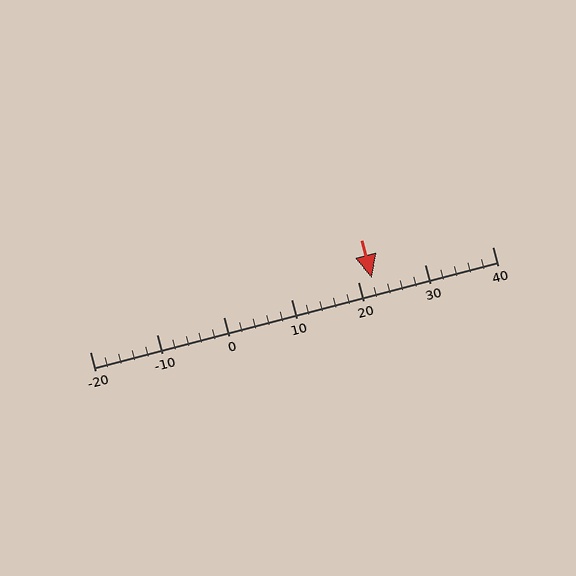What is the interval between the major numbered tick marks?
The major tick marks are spaced 10 units apart.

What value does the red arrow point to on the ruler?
The red arrow points to approximately 22.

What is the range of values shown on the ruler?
The ruler shows values from -20 to 40.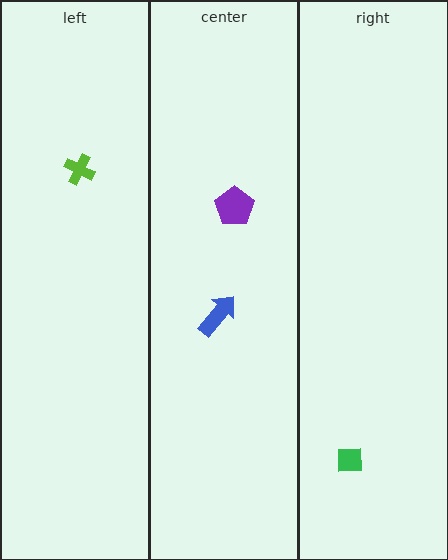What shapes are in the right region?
The green square.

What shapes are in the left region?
The lime cross.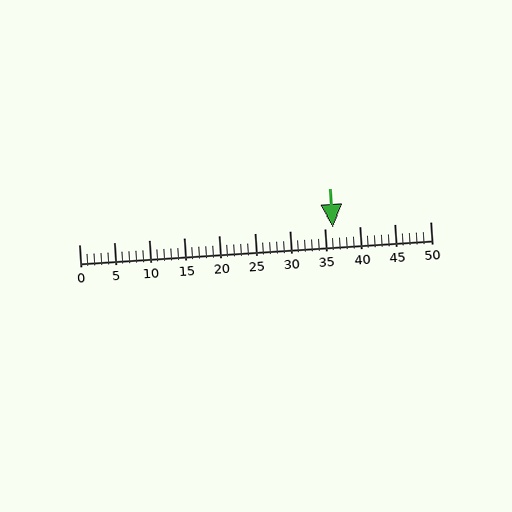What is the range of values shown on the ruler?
The ruler shows values from 0 to 50.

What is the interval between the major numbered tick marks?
The major tick marks are spaced 5 units apart.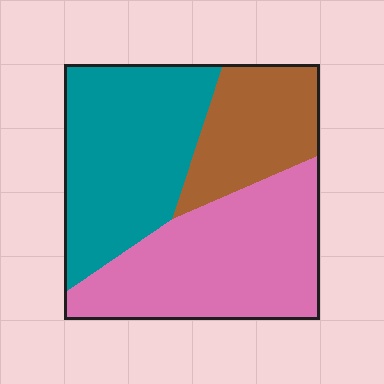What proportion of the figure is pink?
Pink takes up about two fifths (2/5) of the figure.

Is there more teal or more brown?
Teal.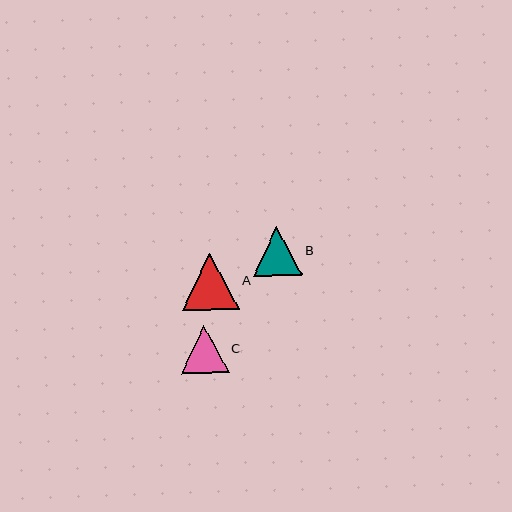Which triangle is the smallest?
Triangle C is the smallest with a size of approximately 48 pixels.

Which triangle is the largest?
Triangle A is the largest with a size of approximately 57 pixels.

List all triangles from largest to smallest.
From largest to smallest: A, B, C.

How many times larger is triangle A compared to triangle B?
Triangle A is approximately 1.2 times the size of triangle B.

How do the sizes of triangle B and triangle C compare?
Triangle B and triangle C are approximately the same size.